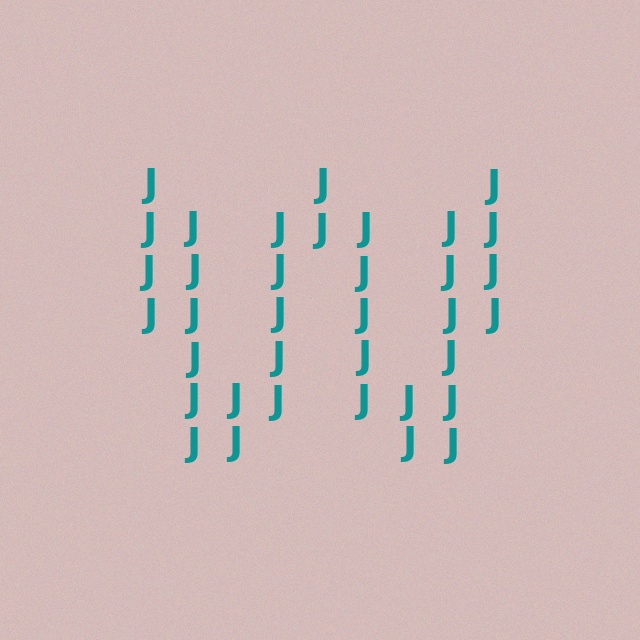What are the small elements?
The small elements are letter J's.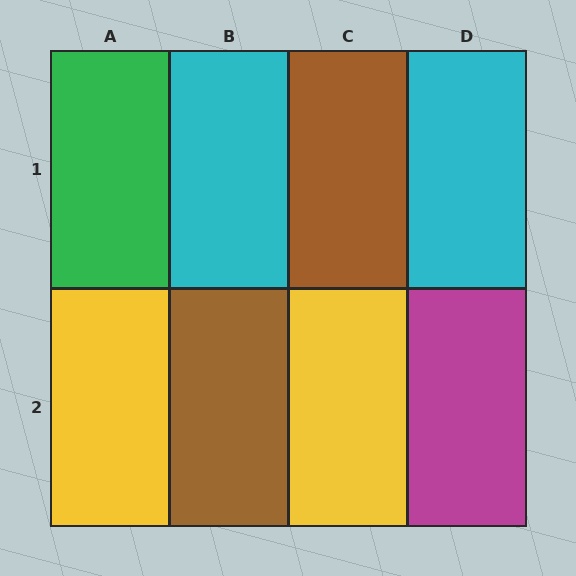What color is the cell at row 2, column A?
Yellow.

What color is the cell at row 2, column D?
Magenta.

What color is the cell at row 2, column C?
Yellow.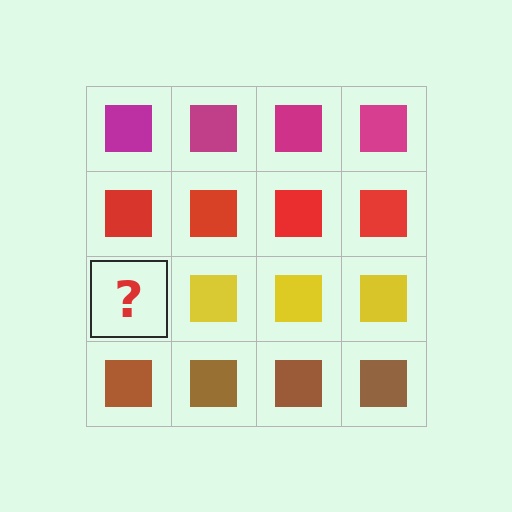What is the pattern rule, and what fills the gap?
The rule is that each row has a consistent color. The gap should be filled with a yellow square.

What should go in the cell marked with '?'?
The missing cell should contain a yellow square.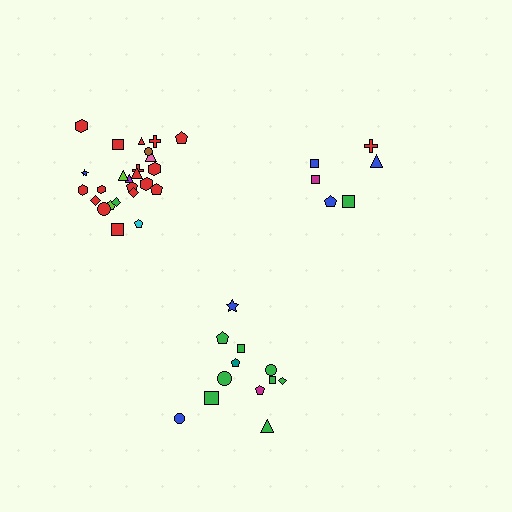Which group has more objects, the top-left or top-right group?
The top-left group.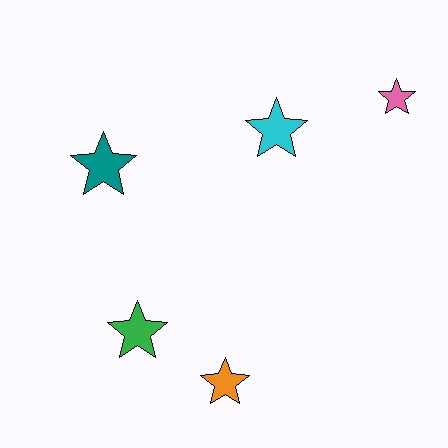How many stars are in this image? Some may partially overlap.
There are 5 stars.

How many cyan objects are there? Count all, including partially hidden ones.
There is 1 cyan object.